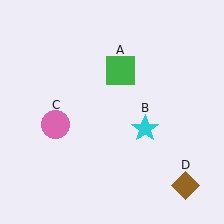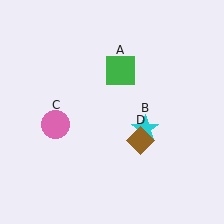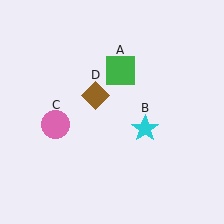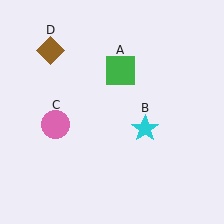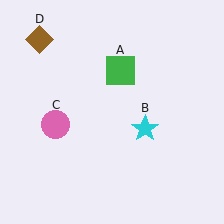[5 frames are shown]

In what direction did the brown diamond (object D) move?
The brown diamond (object D) moved up and to the left.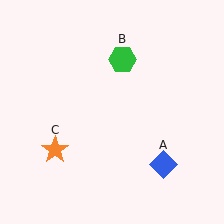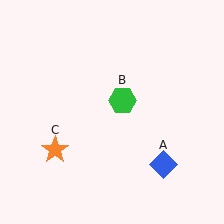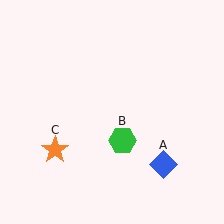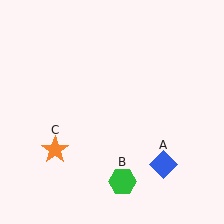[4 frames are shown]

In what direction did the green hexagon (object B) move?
The green hexagon (object B) moved down.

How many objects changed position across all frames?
1 object changed position: green hexagon (object B).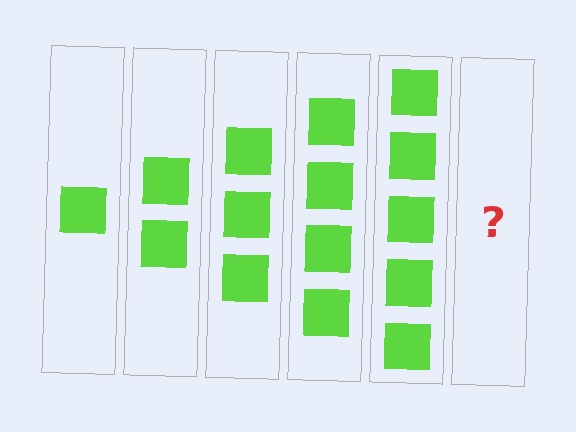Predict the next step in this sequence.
The next step is 6 squares.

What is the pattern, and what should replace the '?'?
The pattern is that each step adds one more square. The '?' should be 6 squares.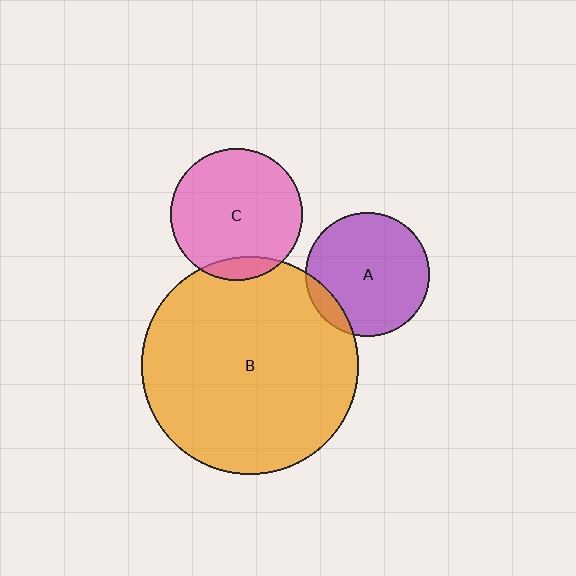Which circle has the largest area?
Circle B (orange).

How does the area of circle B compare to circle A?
Approximately 3.1 times.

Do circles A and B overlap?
Yes.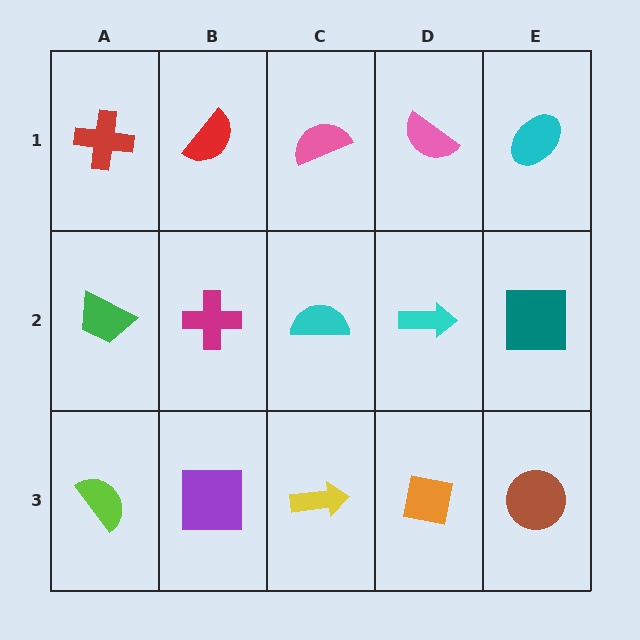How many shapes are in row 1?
5 shapes.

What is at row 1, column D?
A pink semicircle.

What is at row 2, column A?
A green trapezoid.